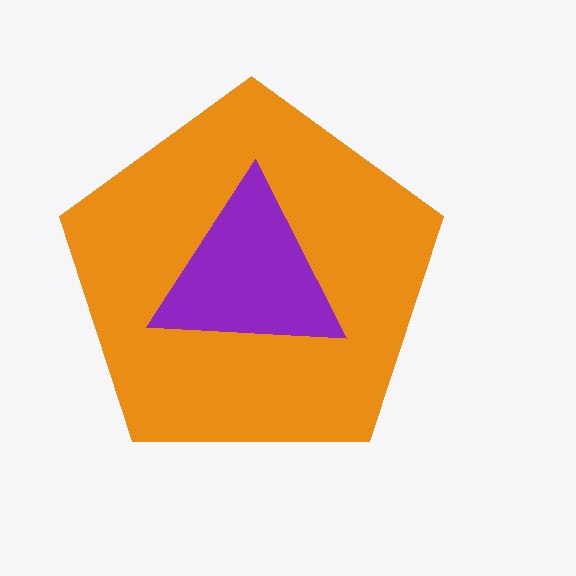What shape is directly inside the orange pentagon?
The purple triangle.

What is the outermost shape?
The orange pentagon.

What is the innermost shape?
The purple triangle.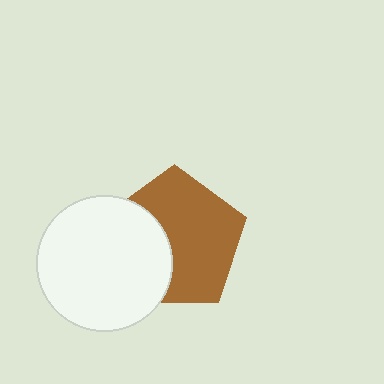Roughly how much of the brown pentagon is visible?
About half of it is visible (roughly 64%).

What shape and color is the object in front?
The object in front is a white circle.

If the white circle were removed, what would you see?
You would see the complete brown pentagon.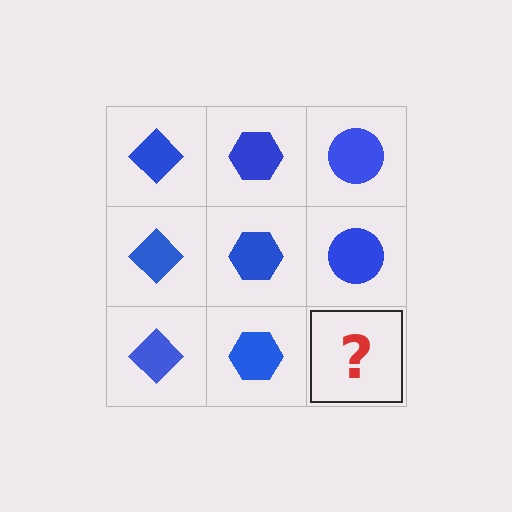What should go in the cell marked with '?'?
The missing cell should contain a blue circle.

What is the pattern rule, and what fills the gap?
The rule is that each column has a consistent shape. The gap should be filled with a blue circle.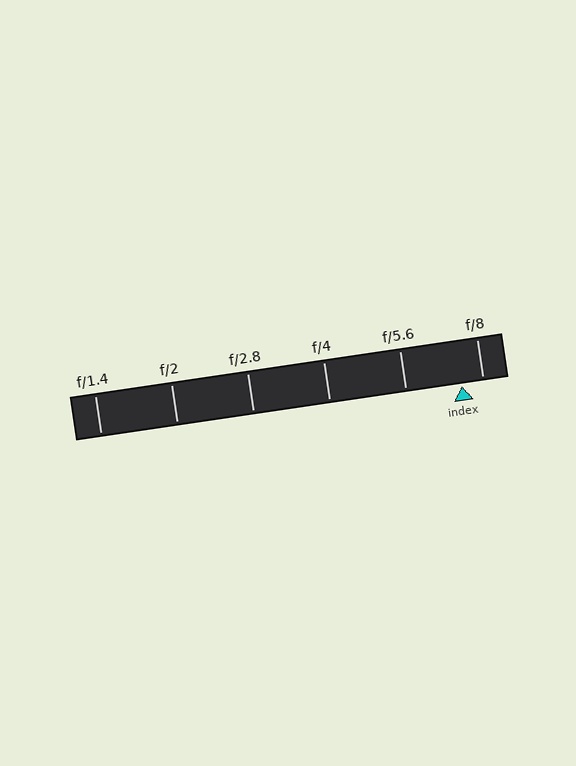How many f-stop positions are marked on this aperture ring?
There are 6 f-stop positions marked.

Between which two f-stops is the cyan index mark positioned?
The index mark is between f/5.6 and f/8.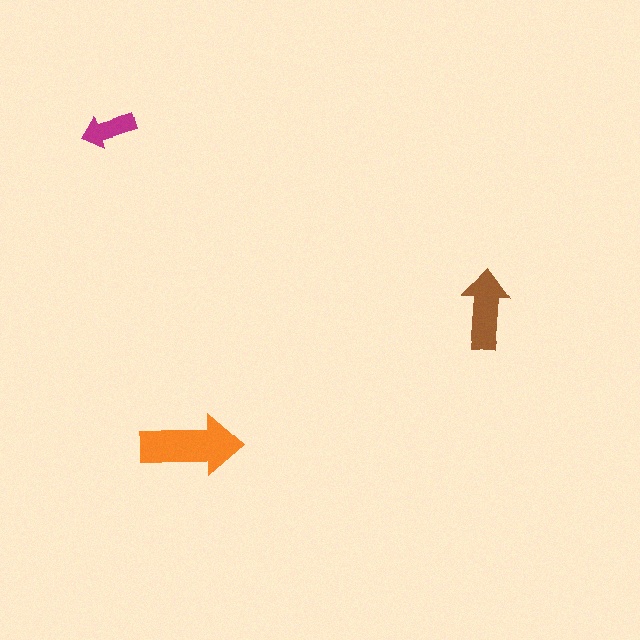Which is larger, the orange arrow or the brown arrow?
The orange one.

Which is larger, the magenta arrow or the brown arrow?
The brown one.